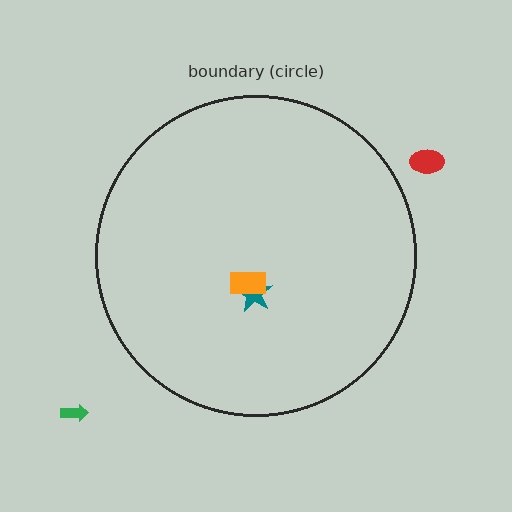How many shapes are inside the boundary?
2 inside, 2 outside.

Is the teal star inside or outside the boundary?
Inside.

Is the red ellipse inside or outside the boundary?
Outside.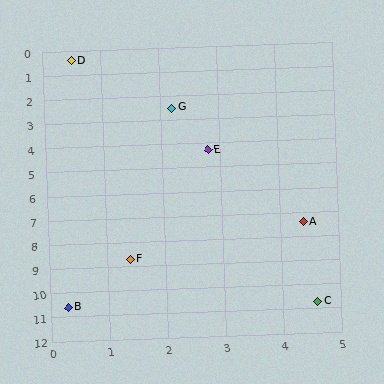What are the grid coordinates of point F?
Point F is at approximately (1.4, 8.7).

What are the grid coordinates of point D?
Point D is at approximately (0.5, 0.4).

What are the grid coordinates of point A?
Point A is at approximately (4.4, 7.4).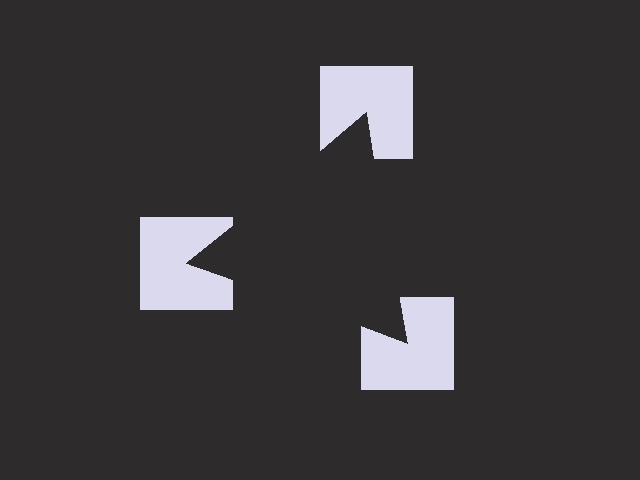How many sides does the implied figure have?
3 sides.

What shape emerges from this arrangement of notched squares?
An illusory triangle — its edges are inferred from the aligned wedge cuts in the notched squares, not physically drawn.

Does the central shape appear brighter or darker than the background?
It typically appears slightly darker than the background, even though no actual brightness change is drawn.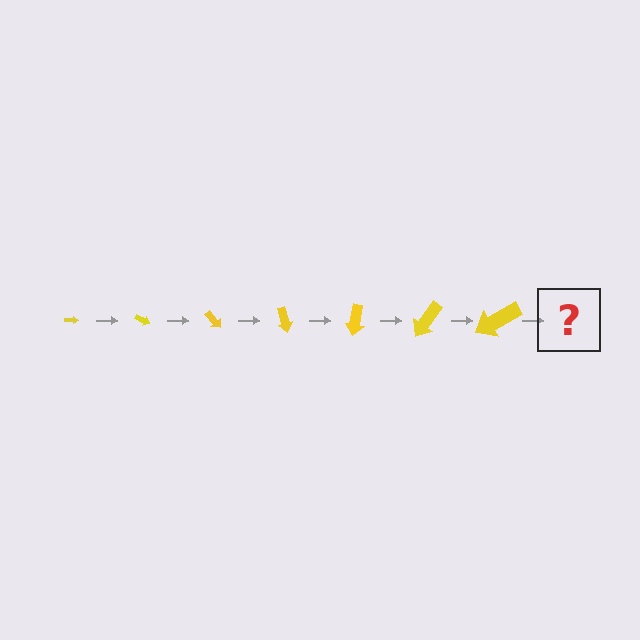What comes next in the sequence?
The next element should be an arrow, larger than the previous one and rotated 175 degrees from the start.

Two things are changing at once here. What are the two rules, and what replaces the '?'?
The two rules are that the arrow grows larger each step and it rotates 25 degrees each step. The '?' should be an arrow, larger than the previous one and rotated 175 degrees from the start.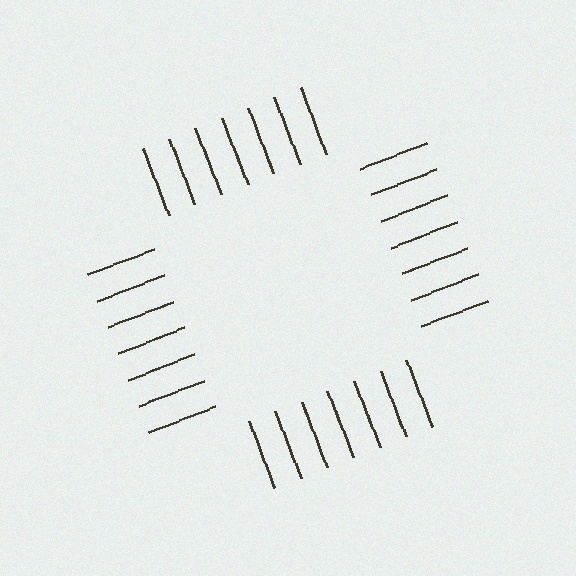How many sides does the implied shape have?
4 sides — the line-ends trace a square.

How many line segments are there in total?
28 — 7 along each of the 4 edges.